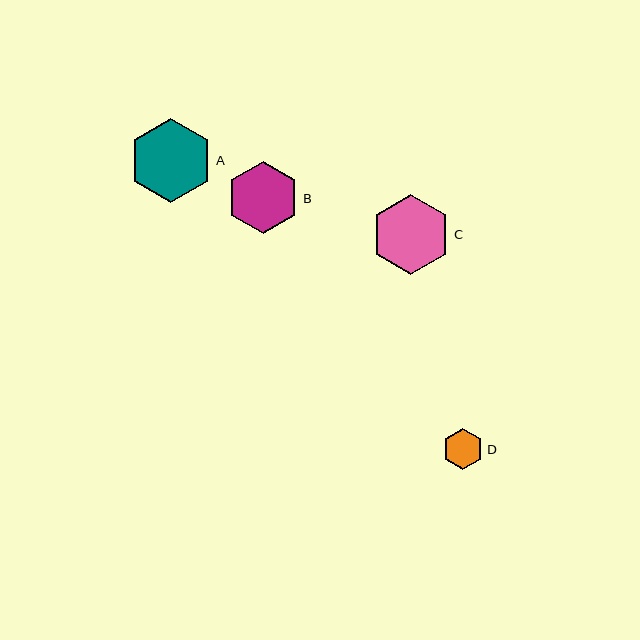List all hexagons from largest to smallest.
From largest to smallest: A, C, B, D.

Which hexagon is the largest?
Hexagon A is the largest with a size of approximately 84 pixels.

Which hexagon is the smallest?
Hexagon D is the smallest with a size of approximately 41 pixels.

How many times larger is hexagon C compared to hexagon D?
Hexagon C is approximately 1.9 times the size of hexagon D.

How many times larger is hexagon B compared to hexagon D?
Hexagon B is approximately 1.8 times the size of hexagon D.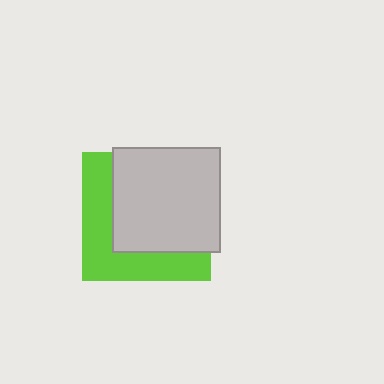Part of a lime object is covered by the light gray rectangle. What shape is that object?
It is a square.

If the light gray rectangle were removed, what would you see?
You would see the complete lime square.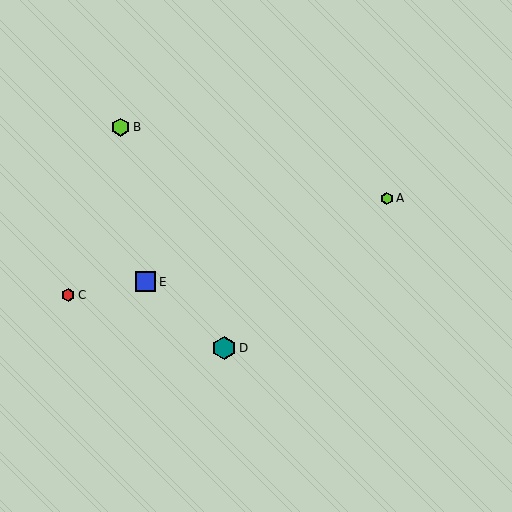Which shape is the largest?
The teal hexagon (labeled D) is the largest.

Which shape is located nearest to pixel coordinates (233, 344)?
The teal hexagon (labeled D) at (224, 348) is nearest to that location.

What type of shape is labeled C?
Shape C is a red hexagon.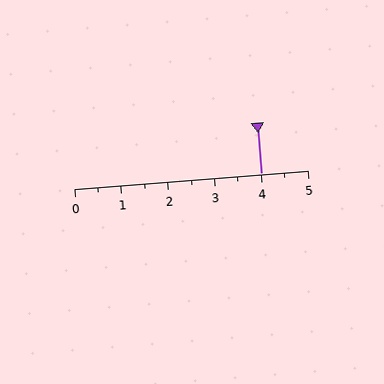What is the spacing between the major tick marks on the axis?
The major ticks are spaced 1 apart.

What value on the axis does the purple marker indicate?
The marker indicates approximately 4.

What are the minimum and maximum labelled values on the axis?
The axis runs from 0 to 5.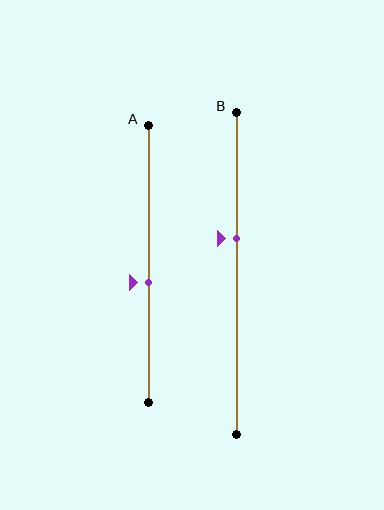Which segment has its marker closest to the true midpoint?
Segment A has its marker closest to the true midpoint.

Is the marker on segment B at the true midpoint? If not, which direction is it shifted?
No, the marker on segment B is shifted upward by about 11% of the segment length.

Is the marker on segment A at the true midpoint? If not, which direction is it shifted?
No, the marker on segment A is shifted downward by about 7% of the segment length.